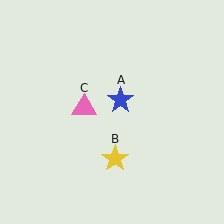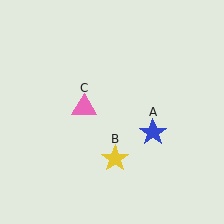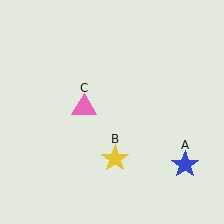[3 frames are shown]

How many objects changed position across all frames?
1 object changed position: blue star (object A).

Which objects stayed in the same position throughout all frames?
Yellow star (object B) and pink triangle (object C) remained stationary.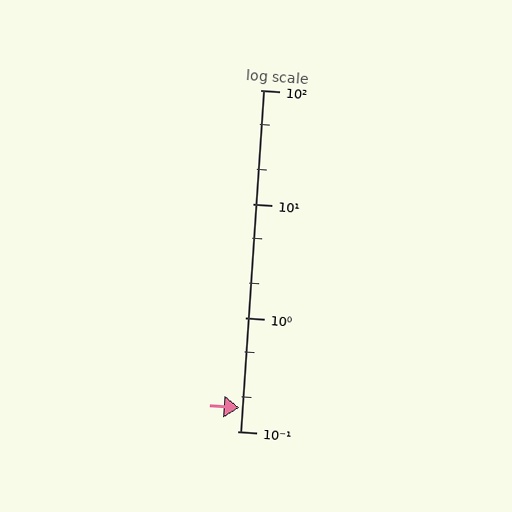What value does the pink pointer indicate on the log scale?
The pointer indicates approximately 0.16.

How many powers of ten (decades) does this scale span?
The scale spans 3 decades, from 0.1 to 100.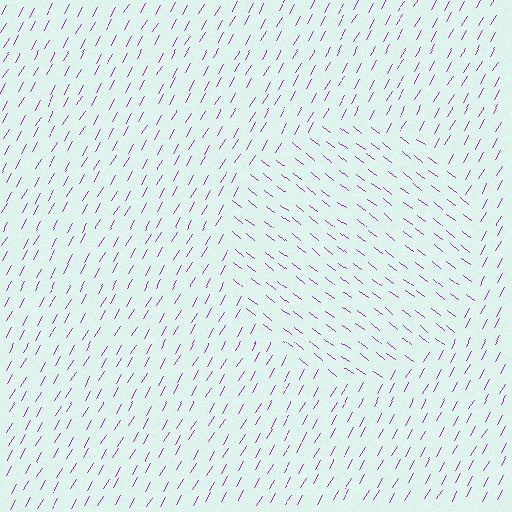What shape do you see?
I see a circle.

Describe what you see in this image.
The image is filled with small purple line segments. A circle region in the image has lines oriented differently from the surrounding lines, creating a visible texture boundary.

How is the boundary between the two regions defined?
The boundary is defined purely by a change in line orientation (approximately 83 degrees difference). All lines are the same color and thickness.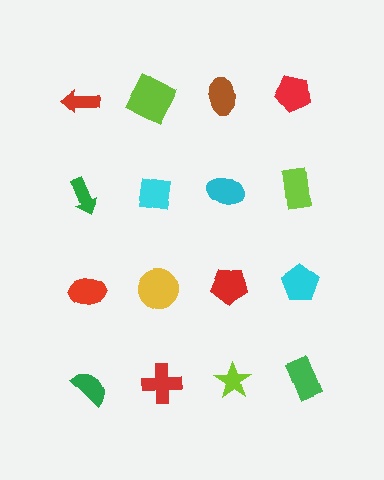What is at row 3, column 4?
A cyan pentagon.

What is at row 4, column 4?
A green rectangle.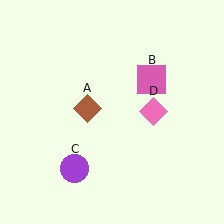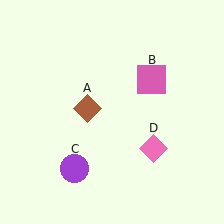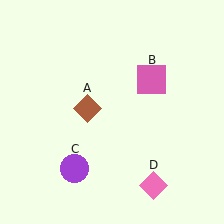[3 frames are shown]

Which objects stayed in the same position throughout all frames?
Brown diamond (object A) and pink square (object B) and purple circle (object C) remained stationary.